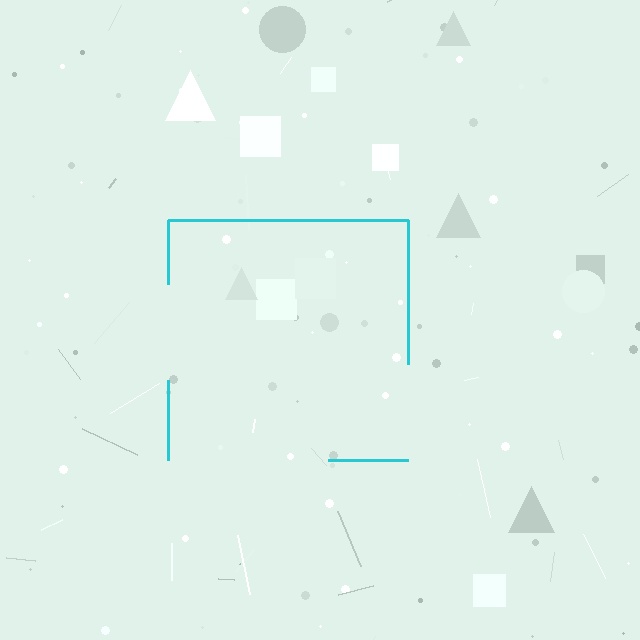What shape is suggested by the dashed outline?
The dashed outline suggests a square.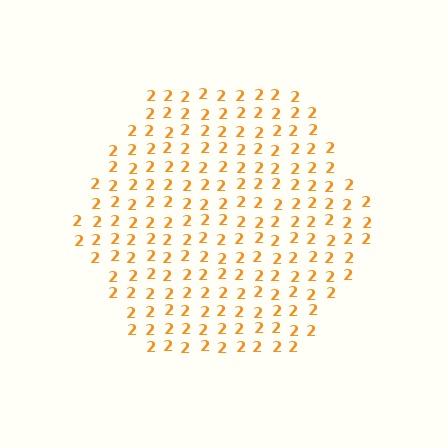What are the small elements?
The small elements are digit 2's.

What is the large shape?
The large shape is a hexagon.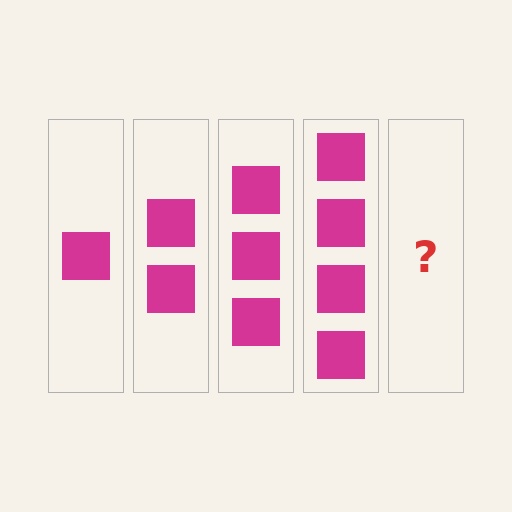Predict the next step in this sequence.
The next step is 5 squares.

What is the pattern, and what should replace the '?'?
The pattern is that each step adds one more square. The '?' should be 5 squares.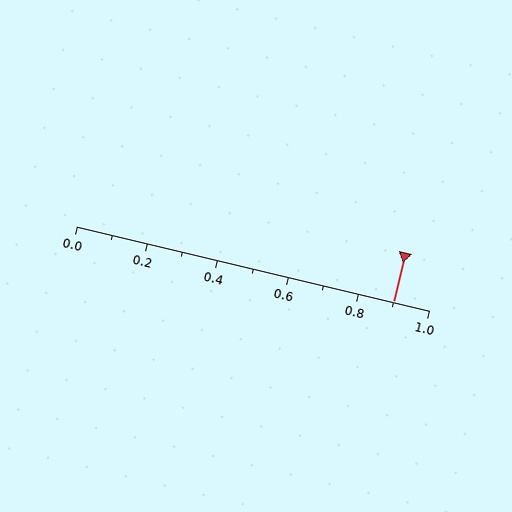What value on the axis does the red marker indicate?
The marker indicates approximately 0.9.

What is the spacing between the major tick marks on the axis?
The major ticks are spaced 0.2 apart.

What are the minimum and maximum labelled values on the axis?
The axis runs from 0.0 to 1.0.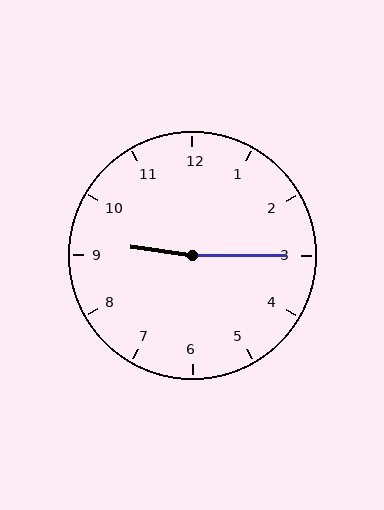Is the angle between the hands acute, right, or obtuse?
It is obtuse.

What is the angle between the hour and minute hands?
Approximately 172 degrees.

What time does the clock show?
9:15.